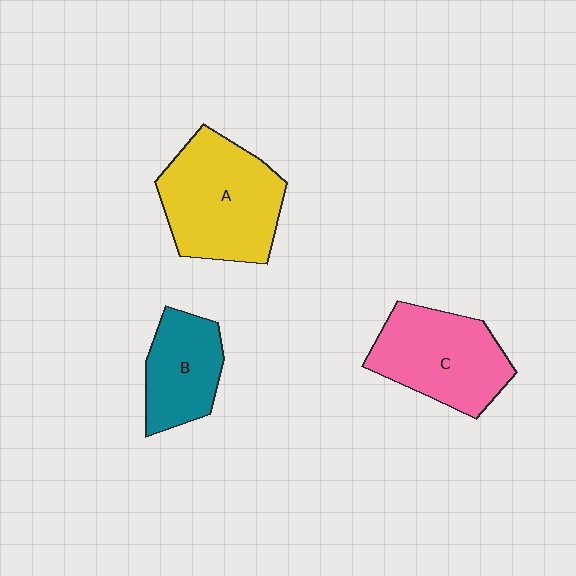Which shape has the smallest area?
Shape B (teal).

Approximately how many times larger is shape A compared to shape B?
Approximately 1.6 times.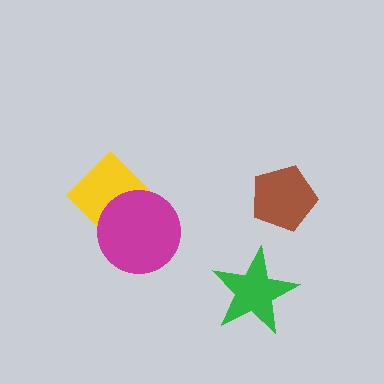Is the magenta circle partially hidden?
No, no other shape covers it.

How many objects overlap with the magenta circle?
1 object overlaps with the magenta circle.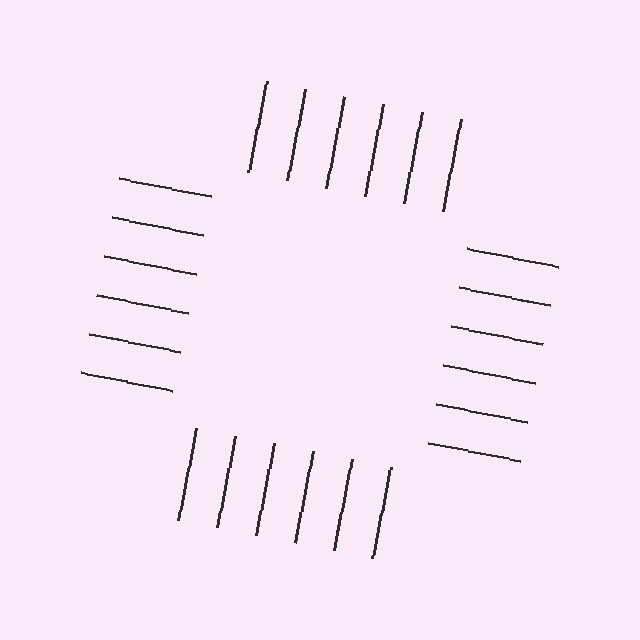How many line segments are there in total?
24 — 6 along each of the 4 edges.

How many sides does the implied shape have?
4 sides — the line-ends trace a square.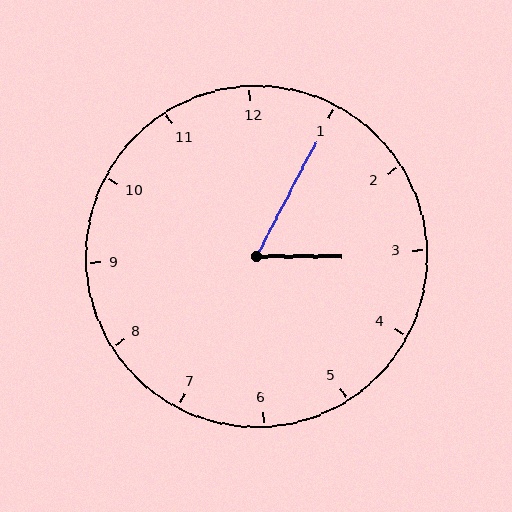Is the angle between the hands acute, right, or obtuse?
It is acute.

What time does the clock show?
3:05.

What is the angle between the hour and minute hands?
Approximately 62 degrees.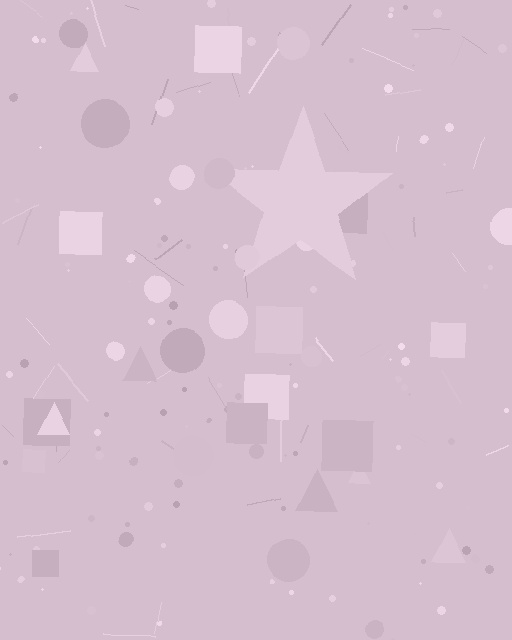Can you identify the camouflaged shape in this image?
The camouflaged shape is a star.